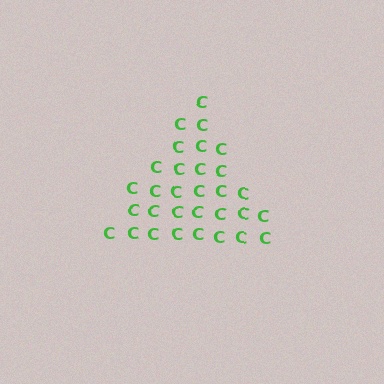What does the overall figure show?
The overall figure shows a triangle.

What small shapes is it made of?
It is made of small letter C's.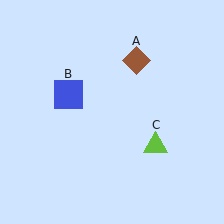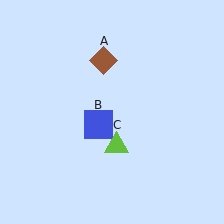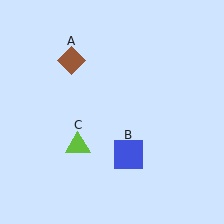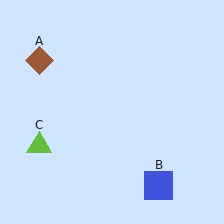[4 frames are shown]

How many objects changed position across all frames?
3 objects changed position: brown diamond (object A), blue square (object B), lime triangle (object C).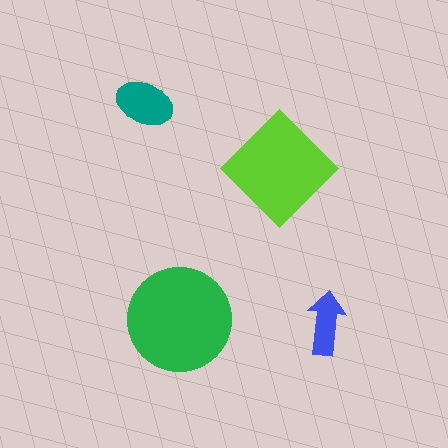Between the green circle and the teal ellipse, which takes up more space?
The green circle.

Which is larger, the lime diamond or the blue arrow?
The lime diamond.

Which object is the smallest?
The blue arrow.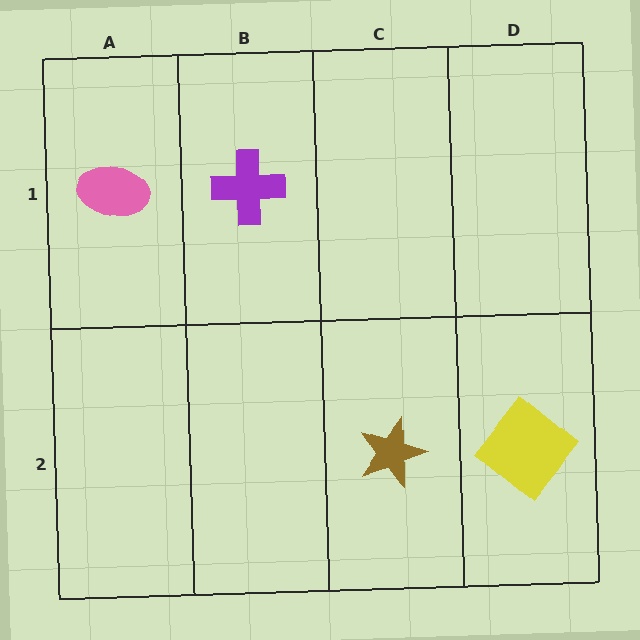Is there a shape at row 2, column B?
No, that cell is empty.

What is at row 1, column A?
A pink ellipse.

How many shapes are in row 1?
2 shapes.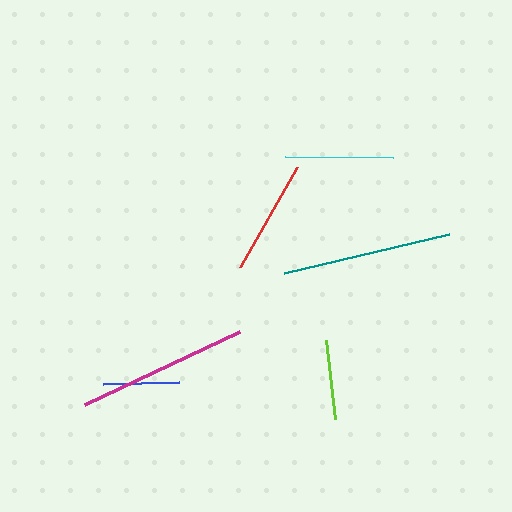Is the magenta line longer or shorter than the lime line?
The magenta line is longer than the lime line.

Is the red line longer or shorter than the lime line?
The red line is longer than the lime line.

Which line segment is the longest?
The magenta line is the longest at approximately 171 pixels.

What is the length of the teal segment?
The teal segment is approximately 170 pixels long.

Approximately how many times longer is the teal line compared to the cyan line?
The teal line is approximately 1.6 times the length of the cyan line.